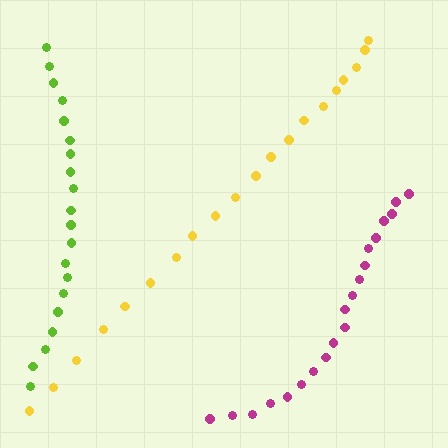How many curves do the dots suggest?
There are 3 distinct paths.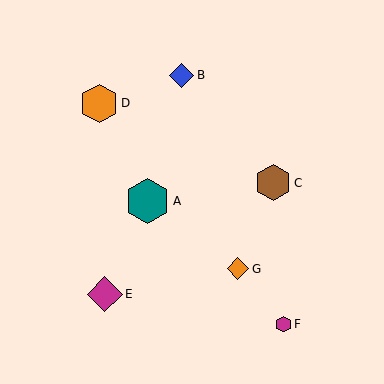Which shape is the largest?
The teal hexagon (labeled A) is the largest.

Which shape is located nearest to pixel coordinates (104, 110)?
The orange hexagon (labeled D) at (99, 103) is nearest to that location.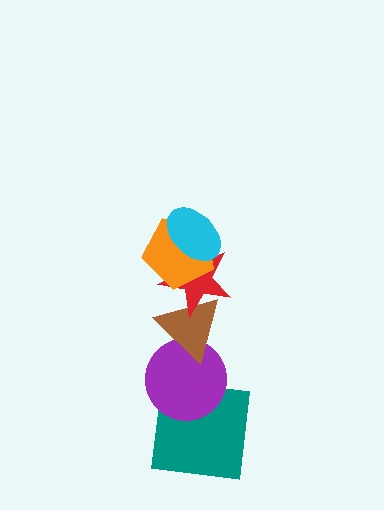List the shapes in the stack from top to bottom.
From top to bottom: the cyan ellipse, the orange pentagon, the red star, the brown triangle, the purple circle, the teal square.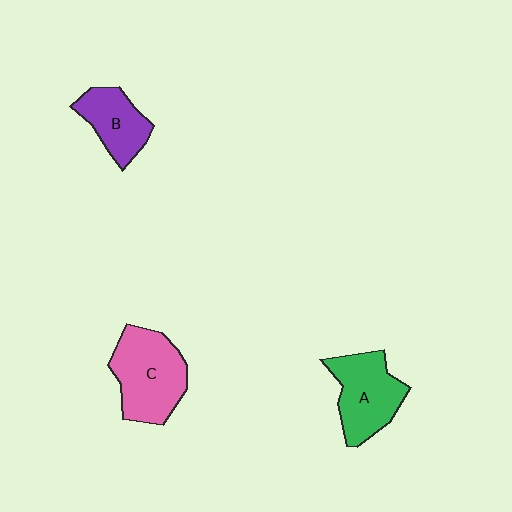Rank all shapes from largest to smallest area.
From largest to smallest: C (pink), A (green), B (purple).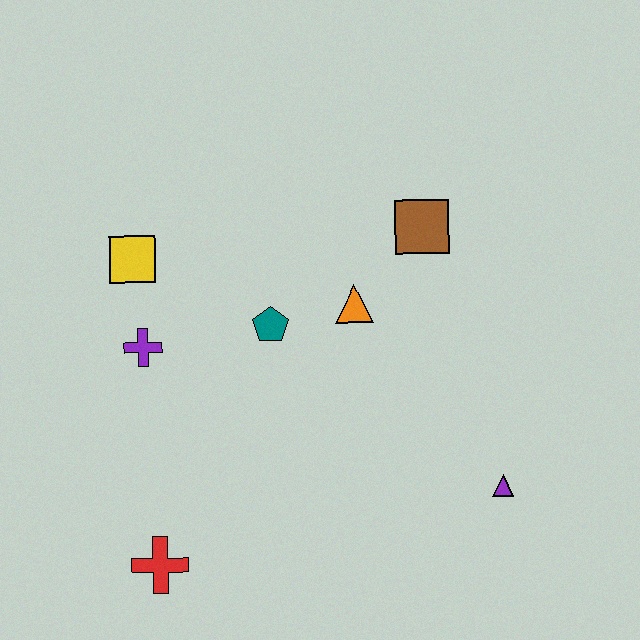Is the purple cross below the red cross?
No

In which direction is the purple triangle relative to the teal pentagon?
The purple triangle is to the right of the teal pentagon.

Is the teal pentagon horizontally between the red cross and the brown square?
Yes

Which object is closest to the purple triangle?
The orange triangle is closest to the purple triangle.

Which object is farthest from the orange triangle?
The red cross is farthest from the orange triangle.